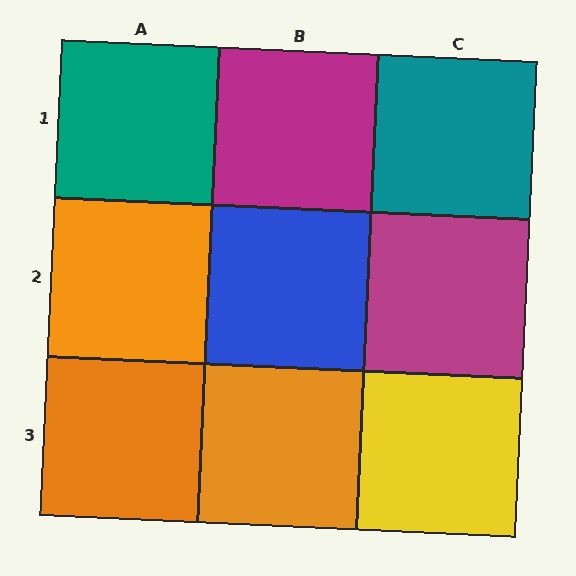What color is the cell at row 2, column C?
Magenta.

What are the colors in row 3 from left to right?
Orange, orange, yellow.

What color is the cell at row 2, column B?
Blue.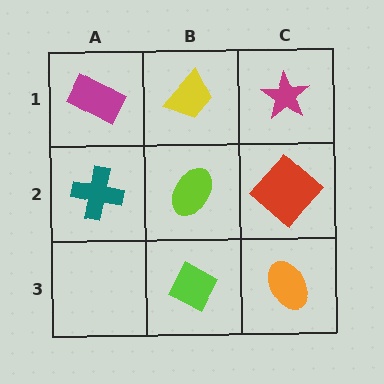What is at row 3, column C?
An orange ellipse.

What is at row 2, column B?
A lime ellipse.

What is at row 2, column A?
A teal cross.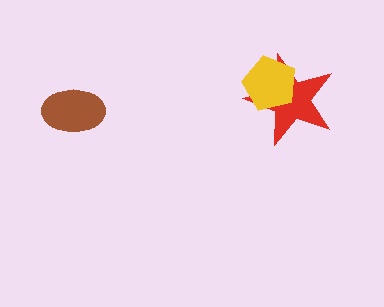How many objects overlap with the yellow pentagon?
1 object overlaps with the yellow pentagon.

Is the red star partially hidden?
Yes, it is partially covered by another shape.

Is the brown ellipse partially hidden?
No, no other shape covers it.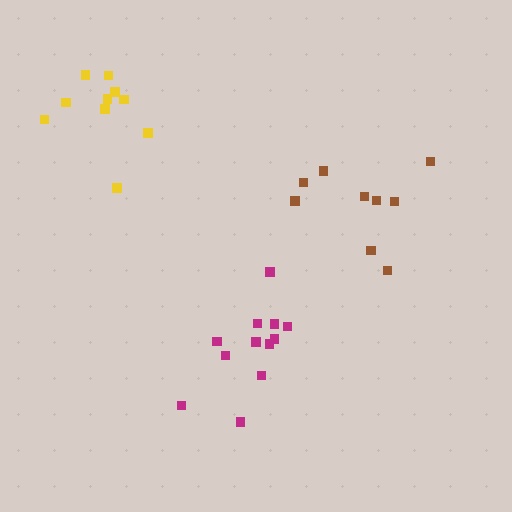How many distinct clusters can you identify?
There are 3 distinct clusters.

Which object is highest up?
The yellow cluster is topmost.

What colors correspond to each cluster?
The clusters are colored: magenta, brown, yellow.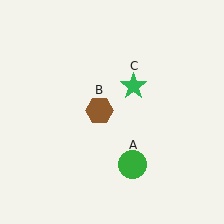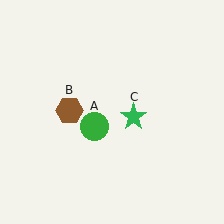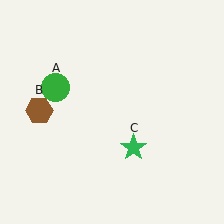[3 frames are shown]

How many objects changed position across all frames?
3 objects changed position: green circle (object A), brown hexagon (object B), green star (object C).